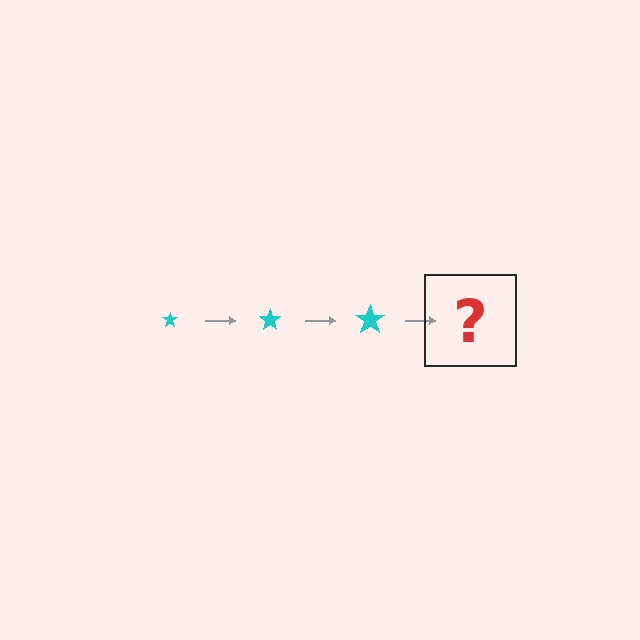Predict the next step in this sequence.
The next step is a cyan star, larger than the previous one.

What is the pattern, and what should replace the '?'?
The pattern is that the star gets progressively larger each step. The '?' should be a cyan star, larger than the previous one.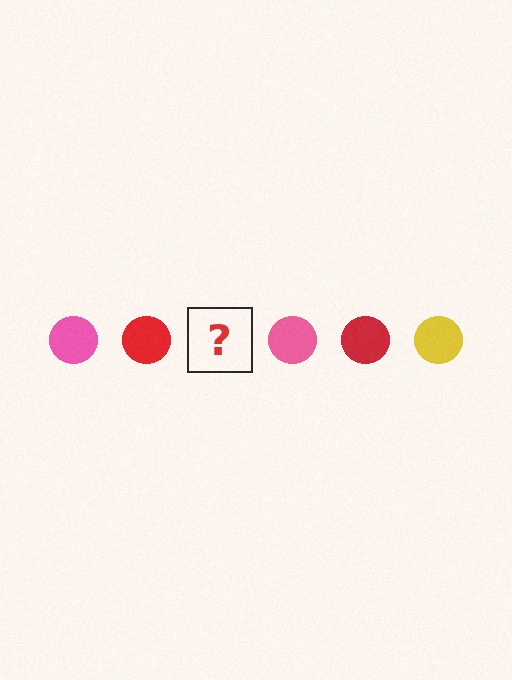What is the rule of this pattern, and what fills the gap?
The rule is that the pattern cycles through pink, red, yellow circles. The gap should be filled with a yellow circle.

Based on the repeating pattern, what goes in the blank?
The blank should be a yellow circle.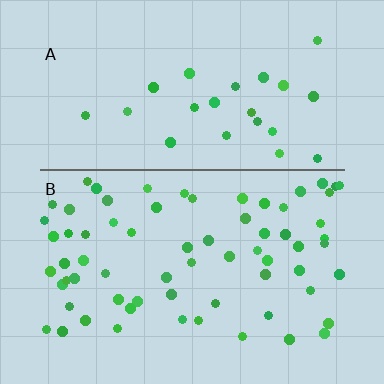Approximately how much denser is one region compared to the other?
Approximately 2.7× — region B over region A.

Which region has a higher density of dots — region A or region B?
B (the bottom).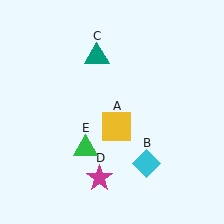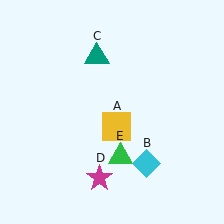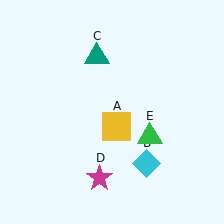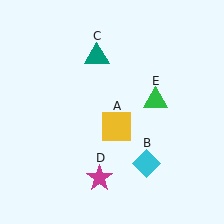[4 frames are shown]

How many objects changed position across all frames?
1 object changed position: green triangle (object E).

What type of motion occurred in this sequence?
The green triangle (object E) rotated counterclockwise around the center of the scene.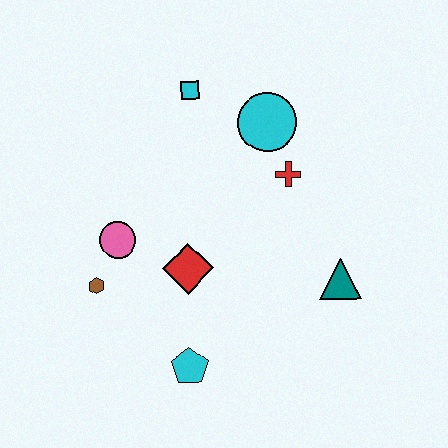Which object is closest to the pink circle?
The brown hexagon is closest to the pink circle.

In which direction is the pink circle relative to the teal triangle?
The pink circle is to the left of the teal triangle.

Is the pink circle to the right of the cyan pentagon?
No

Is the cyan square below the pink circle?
No